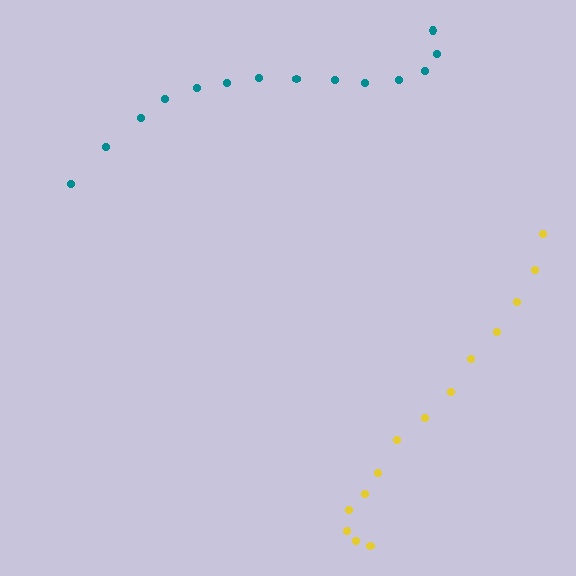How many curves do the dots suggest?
There are 2 distinct paths.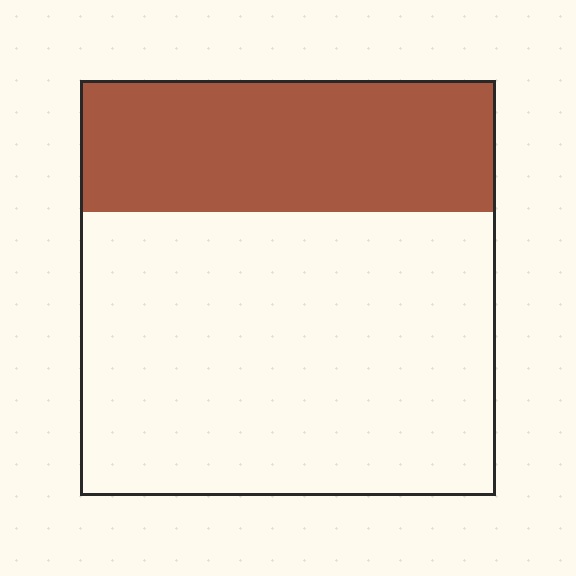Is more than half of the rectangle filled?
No.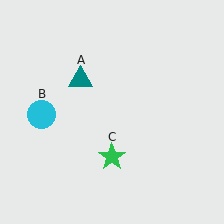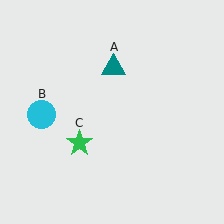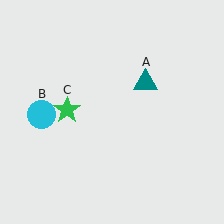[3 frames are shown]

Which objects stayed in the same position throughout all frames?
Cyan circle (object B) remained stationary.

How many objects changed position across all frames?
2 objects changed position: teal triangle (object A), green star (object C).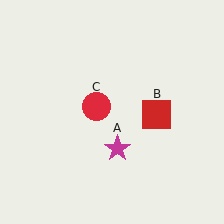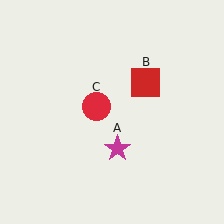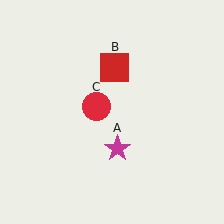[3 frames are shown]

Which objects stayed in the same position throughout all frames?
Magenta star (object A) and red circle (object C) remained stationary.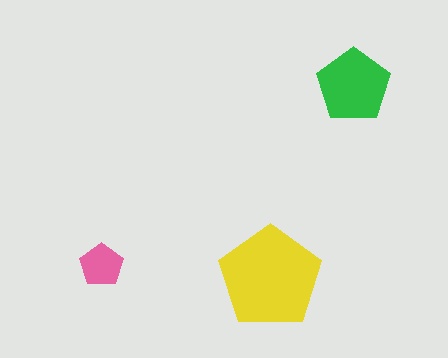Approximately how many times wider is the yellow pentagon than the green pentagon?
About 1.5 times wider.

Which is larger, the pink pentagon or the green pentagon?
The green one.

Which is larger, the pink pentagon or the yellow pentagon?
The yellow one.